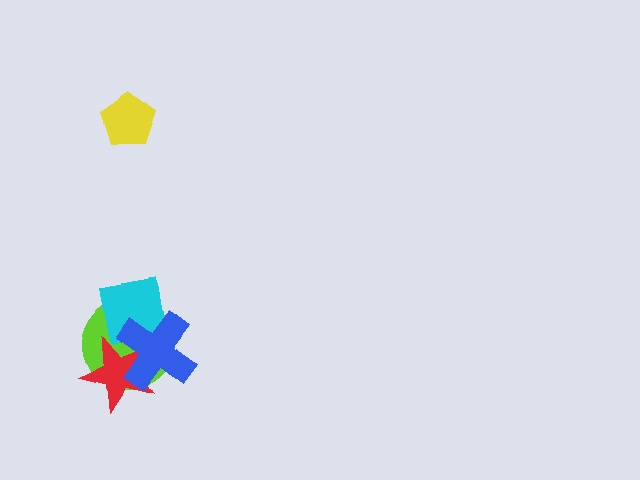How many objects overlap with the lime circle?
3 objects overlap with the lime circle.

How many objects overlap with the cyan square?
3 objects overlap with the cyan square.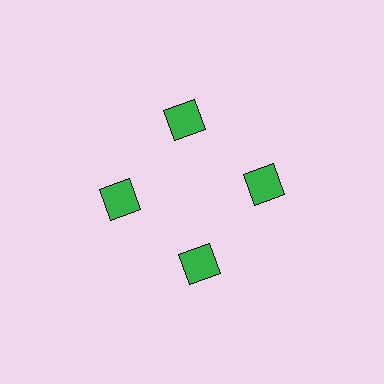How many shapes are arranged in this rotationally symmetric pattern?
There are 4 shapes, arranged in 4 groups of 1.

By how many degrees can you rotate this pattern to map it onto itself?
The pattern maps onto itself every 90 degrees of rotation.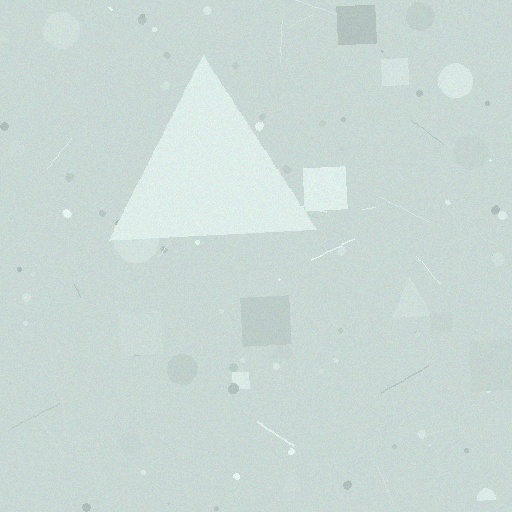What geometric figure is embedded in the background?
A triangle is embedded in the background.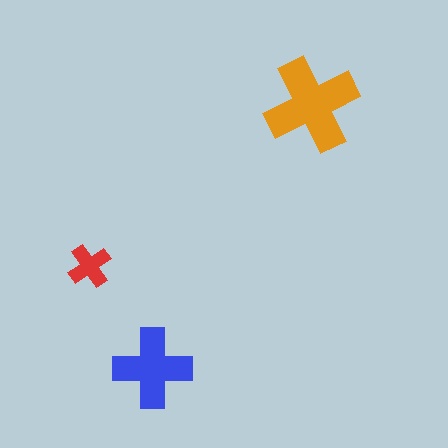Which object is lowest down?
The blue cross is bottommost.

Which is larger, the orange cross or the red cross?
The orange one.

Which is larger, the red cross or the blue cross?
The blue one.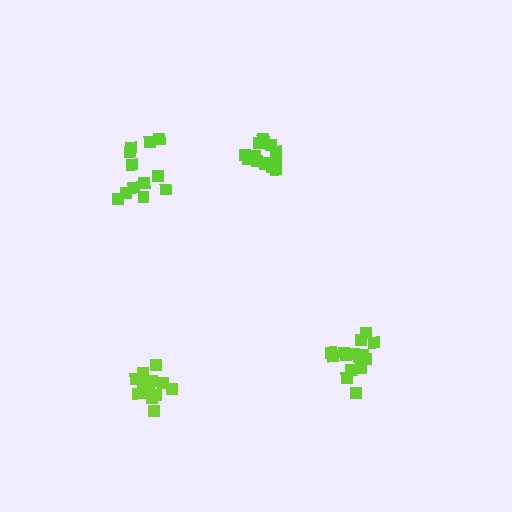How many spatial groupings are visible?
There are 4 spatial groupings.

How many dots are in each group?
Group 1: 12 dots, Group 2: 15 dots, Group 3: 14 dots, Group 4: 14 dots (55 total).